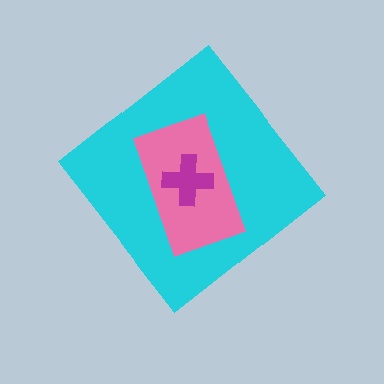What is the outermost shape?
The cyan diamond.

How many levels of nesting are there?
3.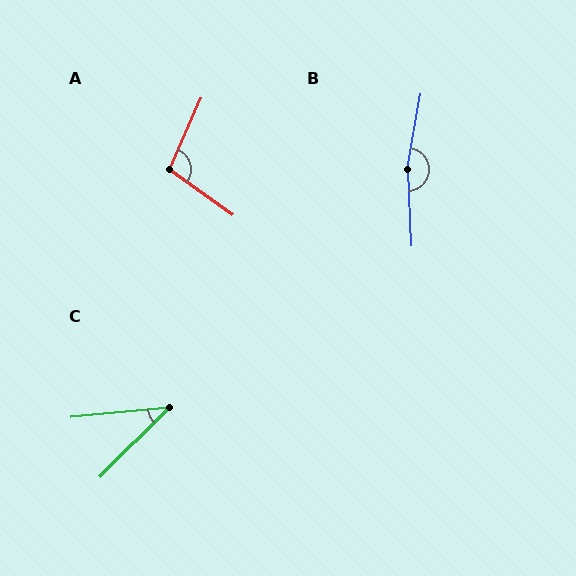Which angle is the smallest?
C, at approximately 40 degrees.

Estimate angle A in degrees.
Approximately 102 degrees.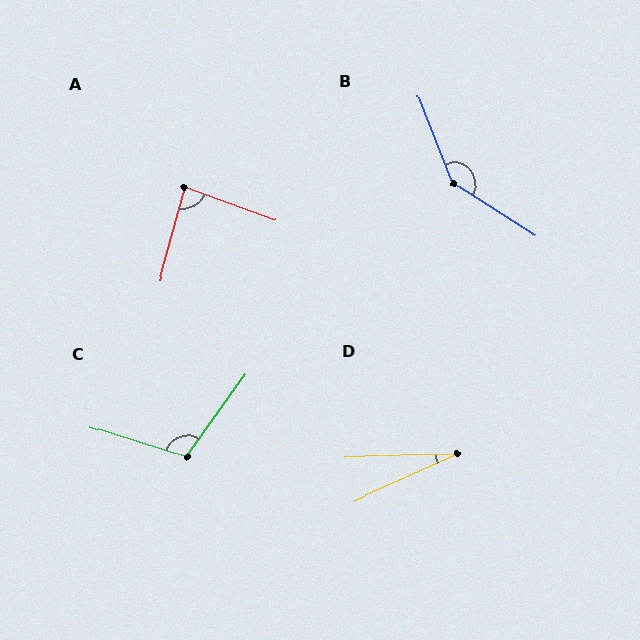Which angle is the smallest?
D, at approximately 23 degrees.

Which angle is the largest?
B, at approximately 144 degrees.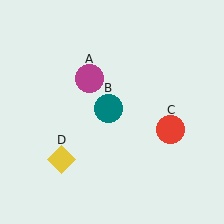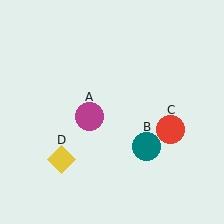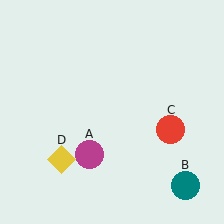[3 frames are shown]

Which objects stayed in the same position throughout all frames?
Red circle (object C) and yellow diamond (object D) remained stationary.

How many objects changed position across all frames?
2 objects changed position: magenta circle (object A), teal circle (object B).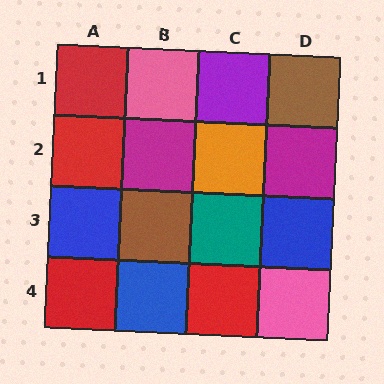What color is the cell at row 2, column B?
Magenta.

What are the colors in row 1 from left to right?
Red, pink, purple, brown.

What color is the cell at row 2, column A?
Red.